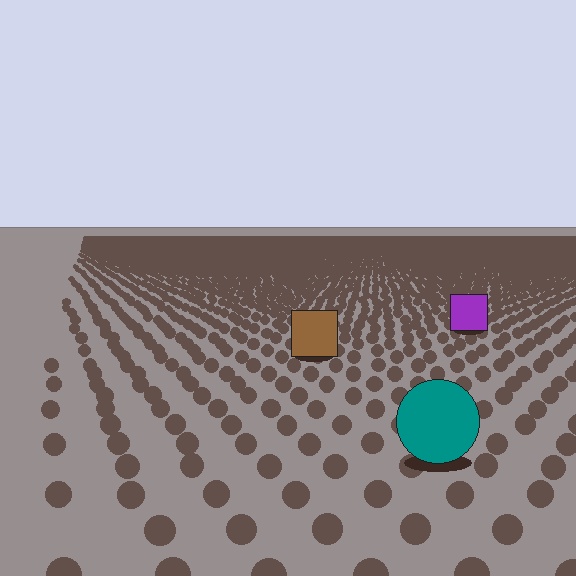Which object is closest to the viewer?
The teal circle is closest. The texture marks near it are larger and more spread out.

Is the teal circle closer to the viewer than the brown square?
Yes. The teal circle is closer — you can tell from the texture gradient: the ground texture is coarser near it.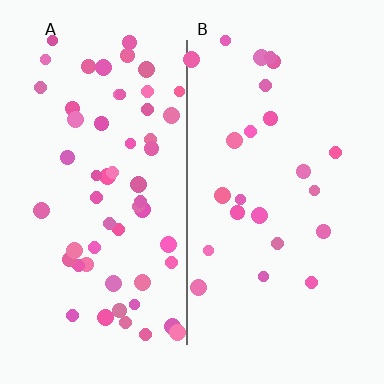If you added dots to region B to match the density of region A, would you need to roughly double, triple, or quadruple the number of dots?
Approximately double.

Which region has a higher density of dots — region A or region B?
A (the left).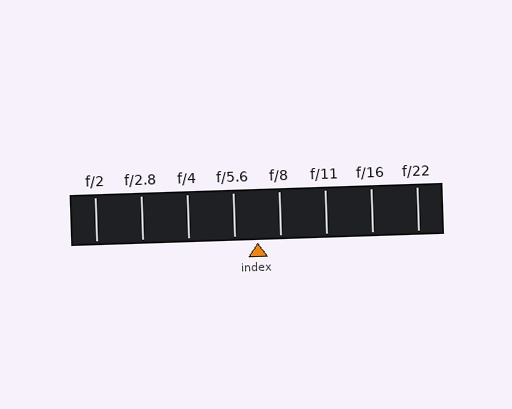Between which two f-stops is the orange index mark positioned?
The index mark is between f/5.6 and f/8.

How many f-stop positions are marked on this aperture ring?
There are 8 f-stop positions marked.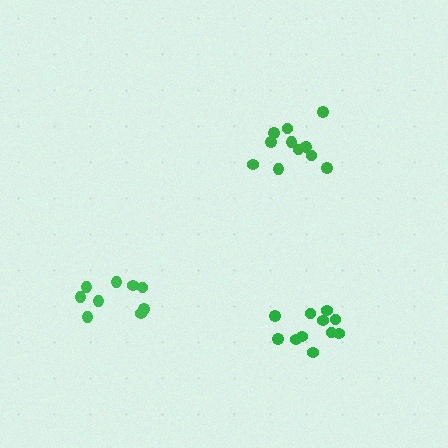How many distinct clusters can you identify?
There are 3 distinct clusters.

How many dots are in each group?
Group 1: 11 dots, Group 2: 11 dots, Group 3: 9 dots (31 total).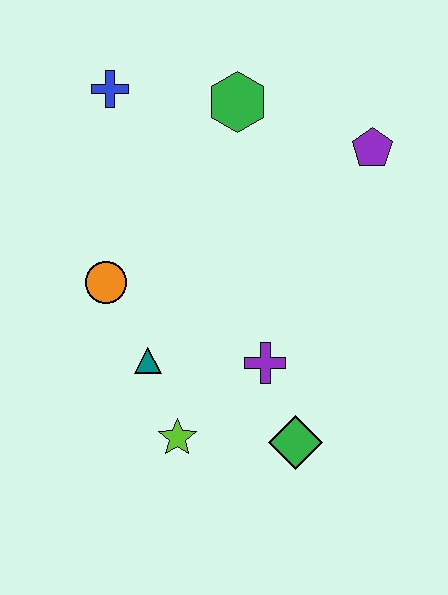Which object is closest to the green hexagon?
The blue cross is closest to the green hexagon.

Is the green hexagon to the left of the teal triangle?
No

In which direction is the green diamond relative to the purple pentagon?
The green diamond is below the purple pentagon.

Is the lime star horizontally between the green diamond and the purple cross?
No